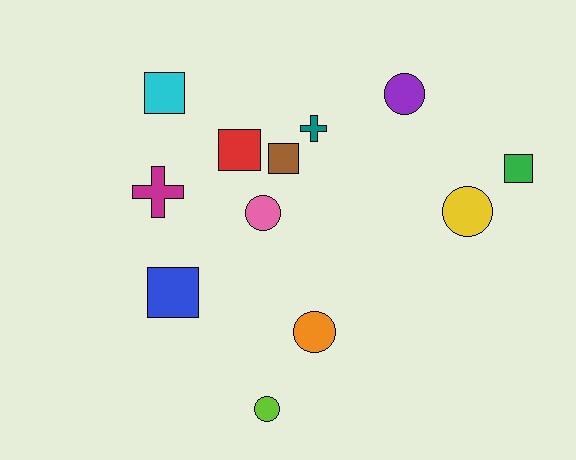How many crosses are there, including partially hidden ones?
There are 2 crosses.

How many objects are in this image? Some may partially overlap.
There are 12 objects.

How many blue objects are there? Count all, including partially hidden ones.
There is 1 blue object.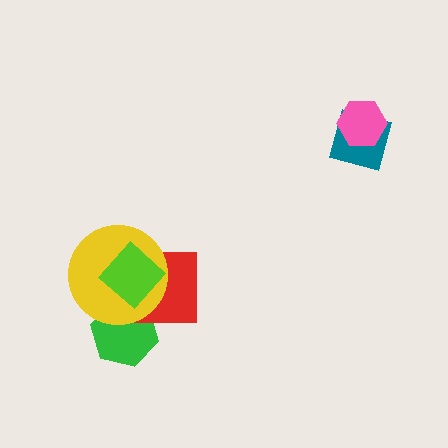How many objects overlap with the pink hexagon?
1 object overlaps with the pink hexagon.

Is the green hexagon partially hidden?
Yes, it is partially covered by another shape.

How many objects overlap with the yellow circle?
3 objects overlap with the yellow circle.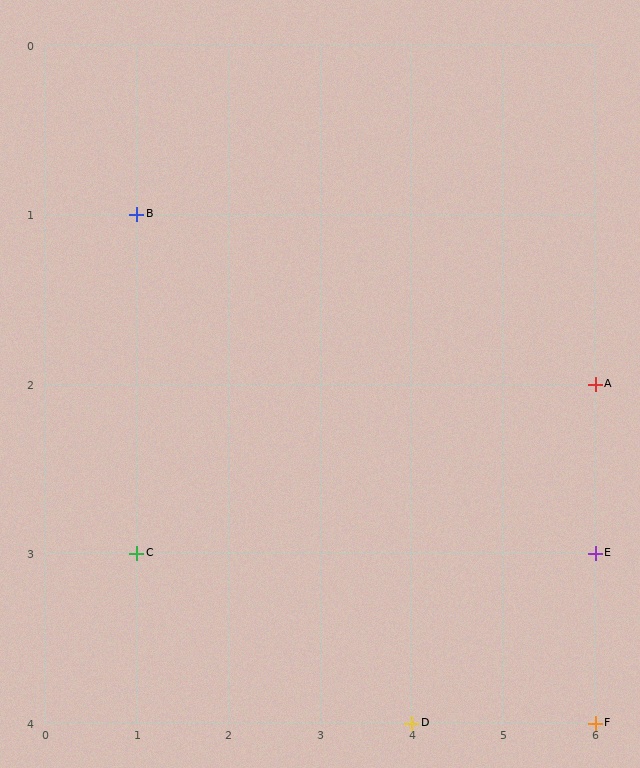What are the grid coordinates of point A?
Point A is at grid coordinates (6, 2).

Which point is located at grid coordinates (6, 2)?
Point A is at (6, 2).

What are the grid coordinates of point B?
Point B is at grid coordinates (1, 1).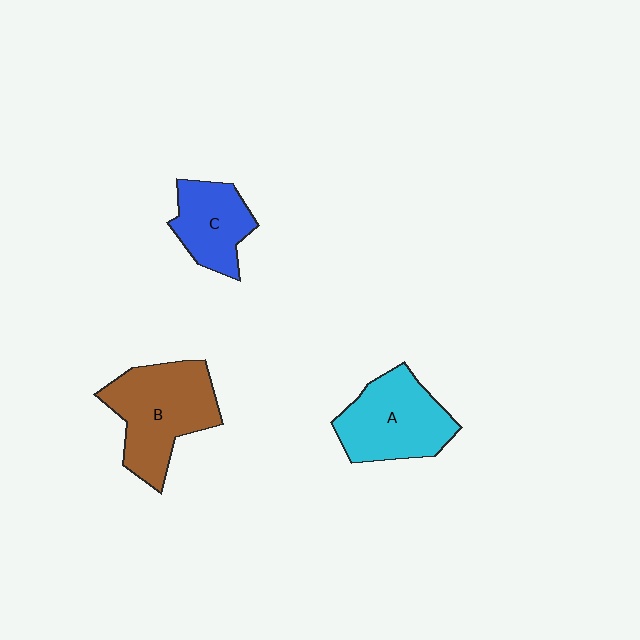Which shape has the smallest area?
Shape C (blue).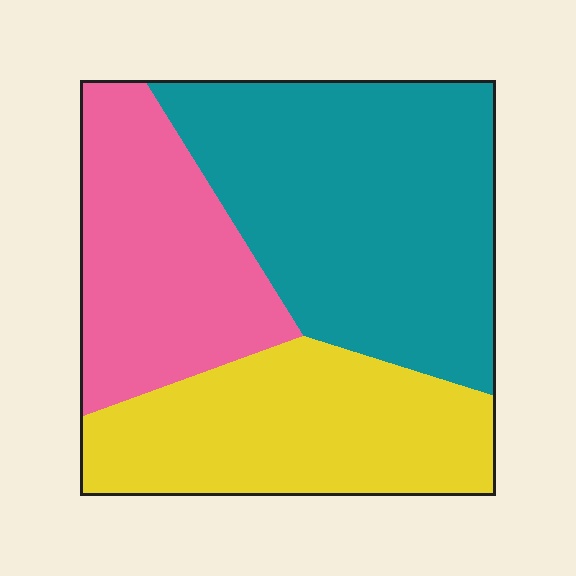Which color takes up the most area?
Teal, at roughly 45%.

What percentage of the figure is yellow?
Yellow takes up between a quarter and a half of the figure.